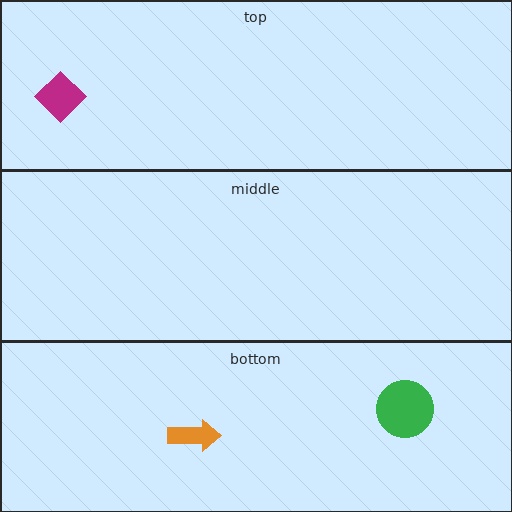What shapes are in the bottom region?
The orange arrow, the green circle.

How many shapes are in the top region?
1.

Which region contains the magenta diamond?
The top region.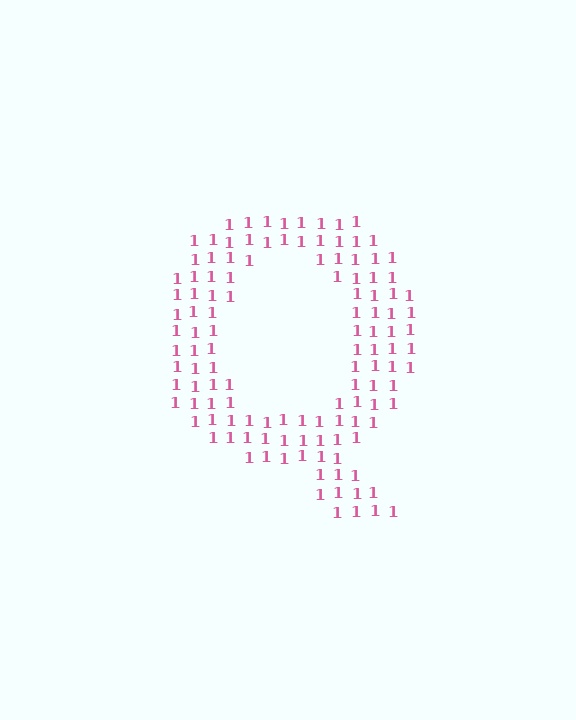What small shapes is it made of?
It is made of small digit 1's.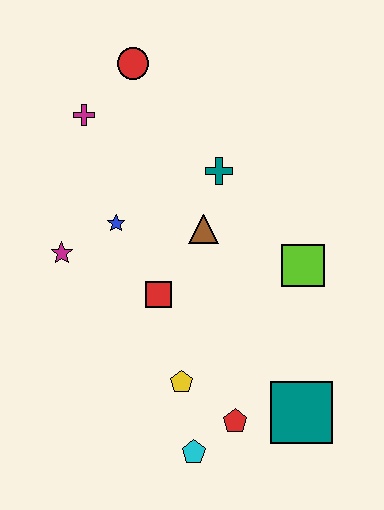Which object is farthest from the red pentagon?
The red circle is farthest from the red pentagon.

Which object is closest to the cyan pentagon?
The red pentagon is closest to the cyan pentagon.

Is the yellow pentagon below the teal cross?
Yes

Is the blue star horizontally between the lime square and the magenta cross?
Yes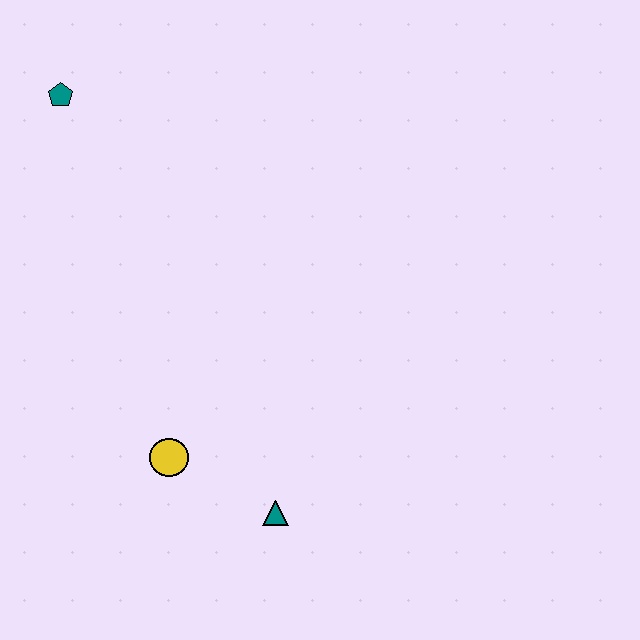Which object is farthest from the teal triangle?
The teal pentagon is farthest from the teal triangle.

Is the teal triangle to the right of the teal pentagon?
Yes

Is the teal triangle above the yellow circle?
No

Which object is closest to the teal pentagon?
The yellow circle is closest to the teal pentagon.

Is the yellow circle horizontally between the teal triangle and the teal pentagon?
Yes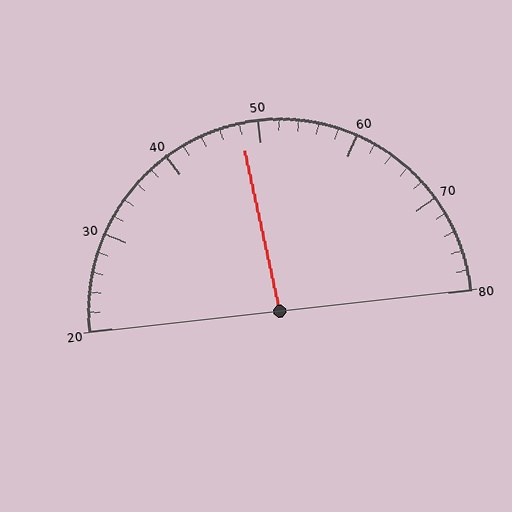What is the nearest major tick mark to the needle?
The nearest major tick mark is 50.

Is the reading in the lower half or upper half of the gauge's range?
The reading is in the lower half of the range (20 to 80).